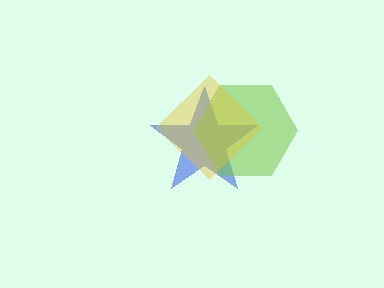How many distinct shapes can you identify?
There are 3 distinct shapes: a blue star, a lime hexagon, a yellow diamond.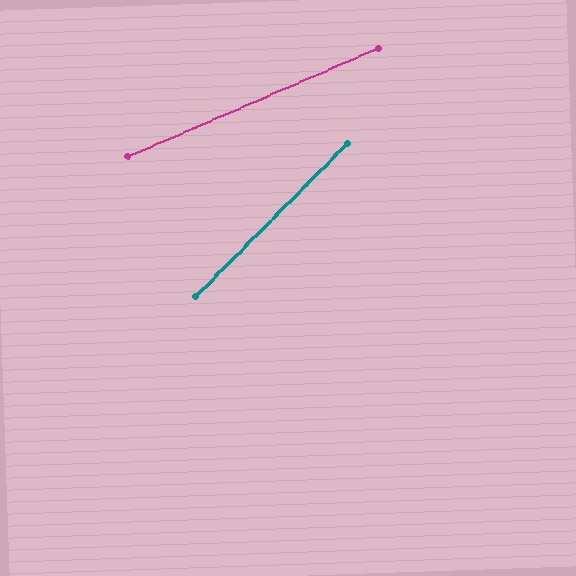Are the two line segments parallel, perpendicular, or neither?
Neither parallel nor perpendicular — they differ by about 22°.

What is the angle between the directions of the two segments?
Approximately 22 degrees.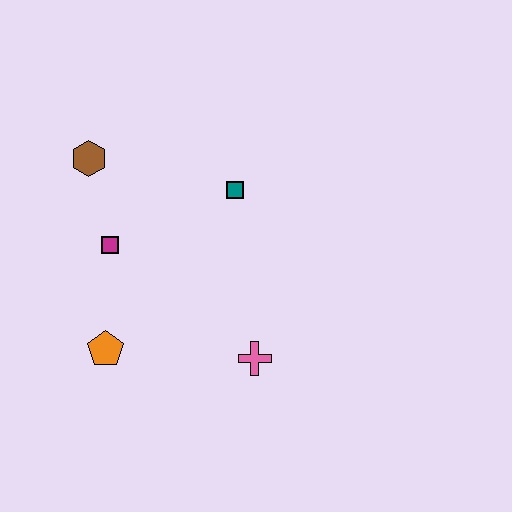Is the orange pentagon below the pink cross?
No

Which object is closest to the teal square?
The magenta square is closest to the teal square.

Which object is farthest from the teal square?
The orange pentagon is farthest from the teal square.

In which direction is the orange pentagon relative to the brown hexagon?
The orange pentagon is below the brown hexagon.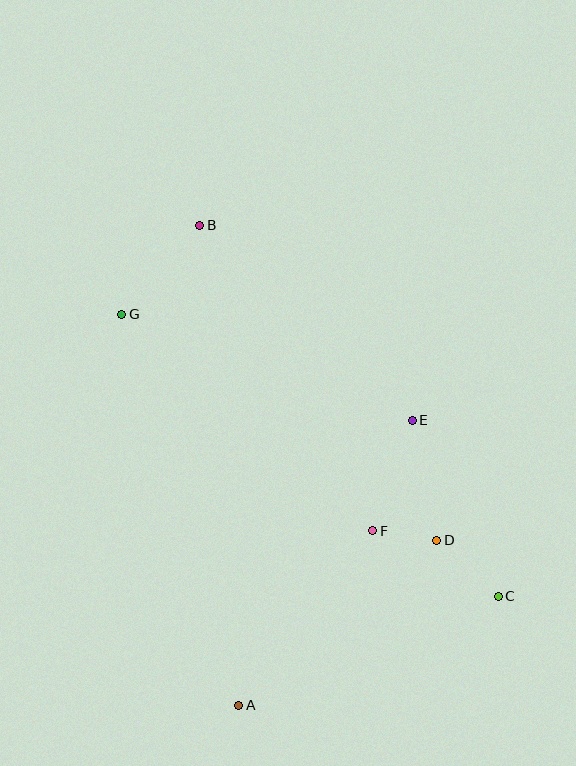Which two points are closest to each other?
Points D and F are closest to each other.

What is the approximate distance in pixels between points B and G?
The distance between B and G is approximately 118 pixels.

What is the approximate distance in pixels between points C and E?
The distance between C and E is approximately 196 pixels.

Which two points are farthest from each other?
Points A and B are farthest from each other.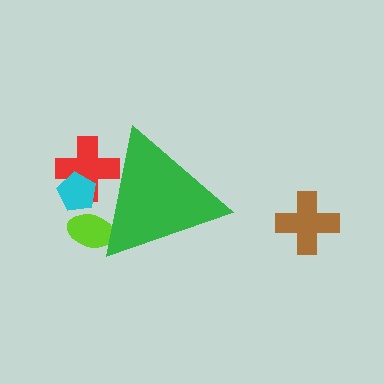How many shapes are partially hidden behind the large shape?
3 shapes are partially hidden.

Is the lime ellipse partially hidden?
Yes, the lime ellipse is partially hidden behind the green triangle.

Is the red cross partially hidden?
Yes, the red cross is partially hidden behind the green triangle.